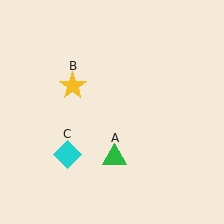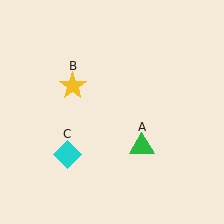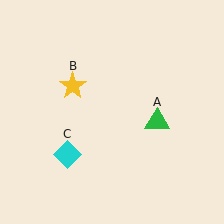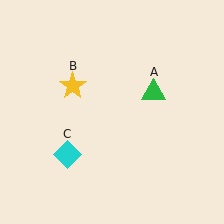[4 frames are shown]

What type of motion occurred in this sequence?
The green triangle (object A) rotated counterclockwise around the center of the scene.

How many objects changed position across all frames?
1 object changed position: green triangle (object A).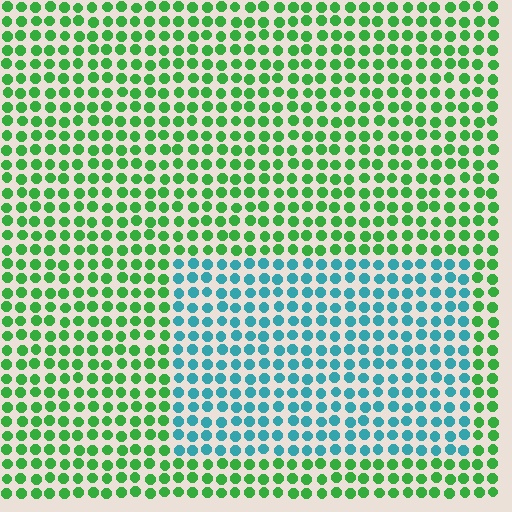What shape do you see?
I see a rectangle.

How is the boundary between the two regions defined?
The boundary is defined purely by a slight shift in hue (about 61 degrees). Spacing, size, and orientation are identical on both sides.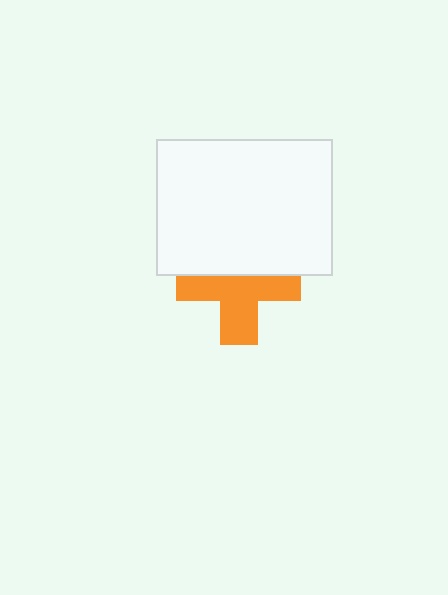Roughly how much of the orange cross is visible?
About half of it is visible (roughly 61%).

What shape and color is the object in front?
The object in front is a white rectangle.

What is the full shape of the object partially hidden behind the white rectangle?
The partially hidden object is an orange cross.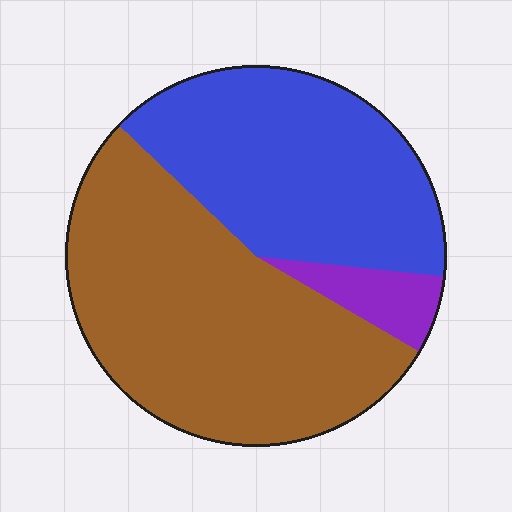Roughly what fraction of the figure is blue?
Blue covers 40% of the figure.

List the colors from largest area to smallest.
From largest to smallest: brown, blue, purple.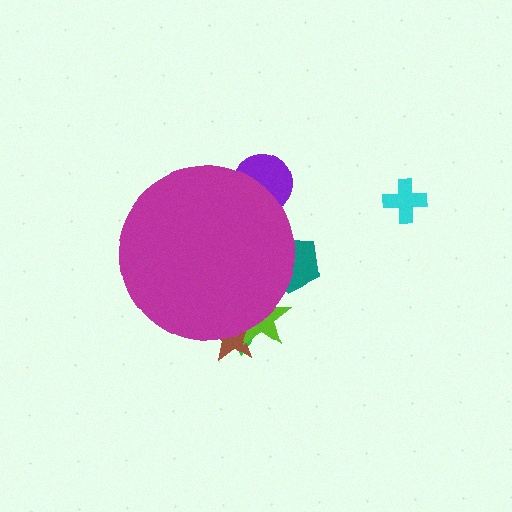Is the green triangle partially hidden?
Yes, the green triangle is partially hidden behind the magenta circle.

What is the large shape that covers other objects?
A magenta circle.